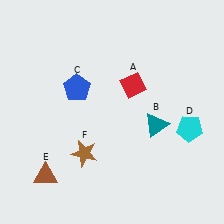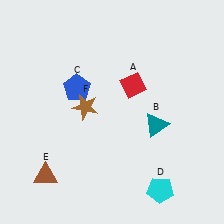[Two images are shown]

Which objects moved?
The objects that moved are: the cyan pentagon (D), the brown star (F).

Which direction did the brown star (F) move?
The brown star (F) moved up.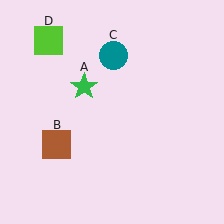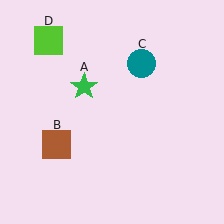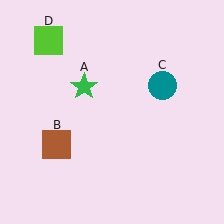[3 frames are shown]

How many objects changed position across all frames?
1 object changed position: teal circle (object C).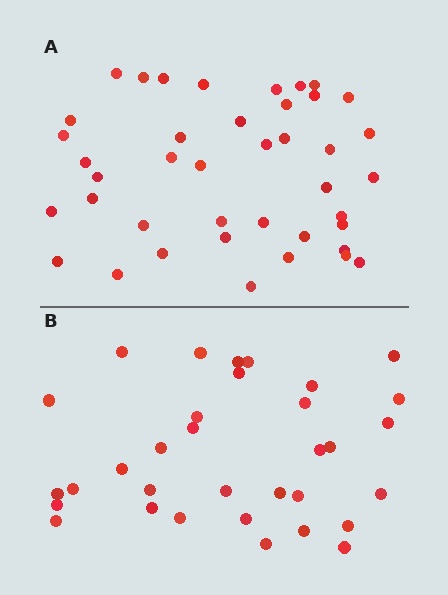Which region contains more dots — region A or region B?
Region A (the top region) has more dots.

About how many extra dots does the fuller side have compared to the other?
Region A has roughly 8 or so more dots than region B.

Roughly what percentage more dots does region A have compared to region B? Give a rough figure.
About 25% more.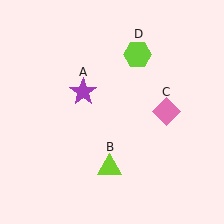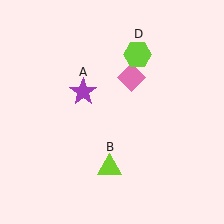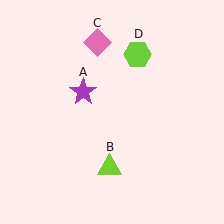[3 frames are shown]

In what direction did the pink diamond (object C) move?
The pink diamond (object C) moved up and to the left.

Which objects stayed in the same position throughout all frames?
Purple star (object A) and lime triangle (object B) and lime hexagon (object D) remained stationary.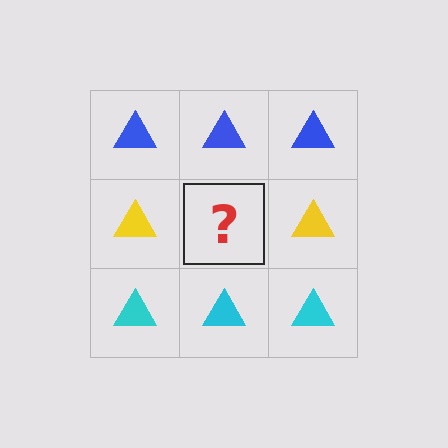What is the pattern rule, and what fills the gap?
The rule is that each row has a consistent color. The gap should be filled with a yellow triangle.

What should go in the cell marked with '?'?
The missing cell should contain a yellow triangle.